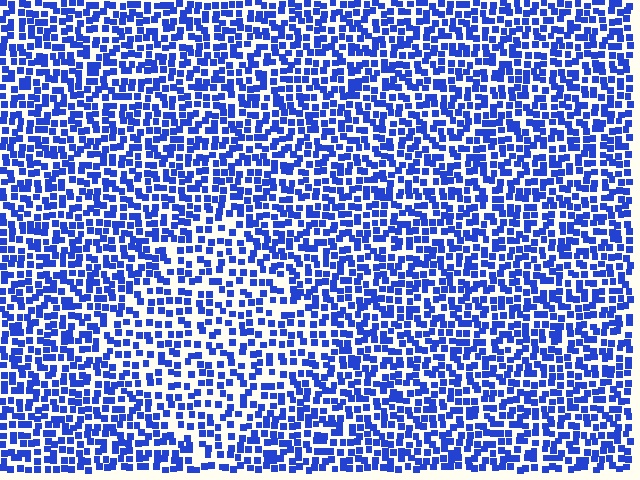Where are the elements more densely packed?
The elements are more densely packed outside the diamond boundary.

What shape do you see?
I see a diamond.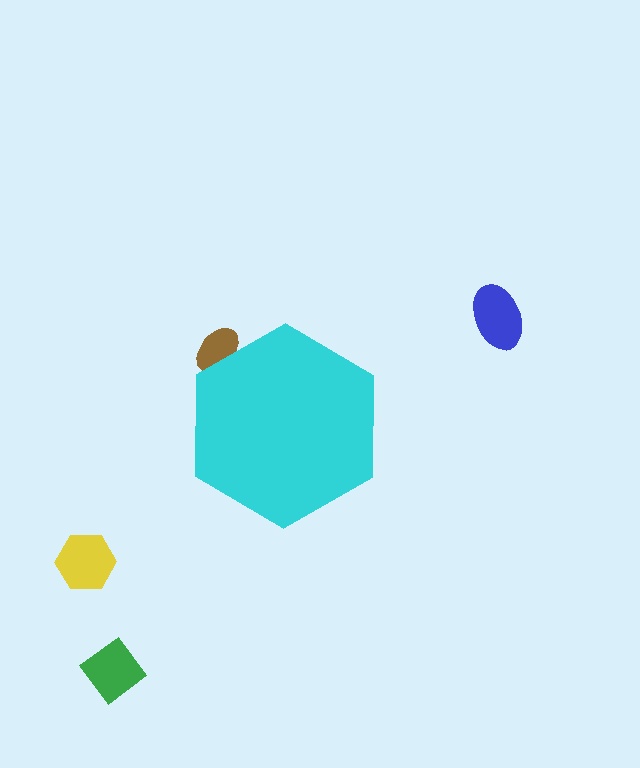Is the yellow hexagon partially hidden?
No, the yellow hexagon is fully visible.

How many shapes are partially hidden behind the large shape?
1 shape is partially hidden.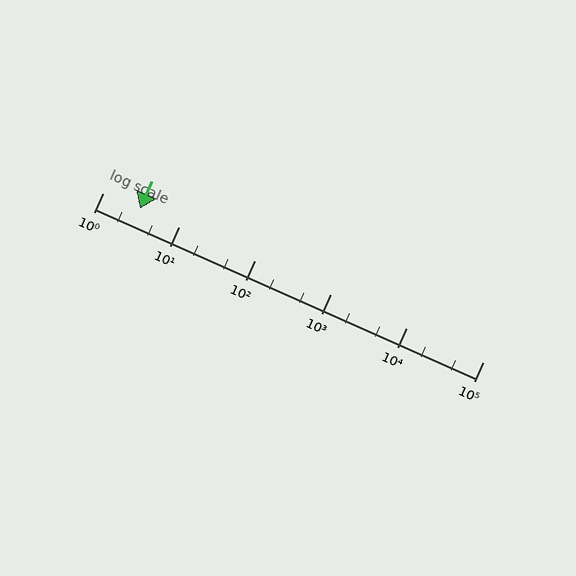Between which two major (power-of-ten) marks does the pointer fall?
The pointer is between 1 and 10.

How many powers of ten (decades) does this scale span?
The scale spans 5 decades, from 1 to 100000.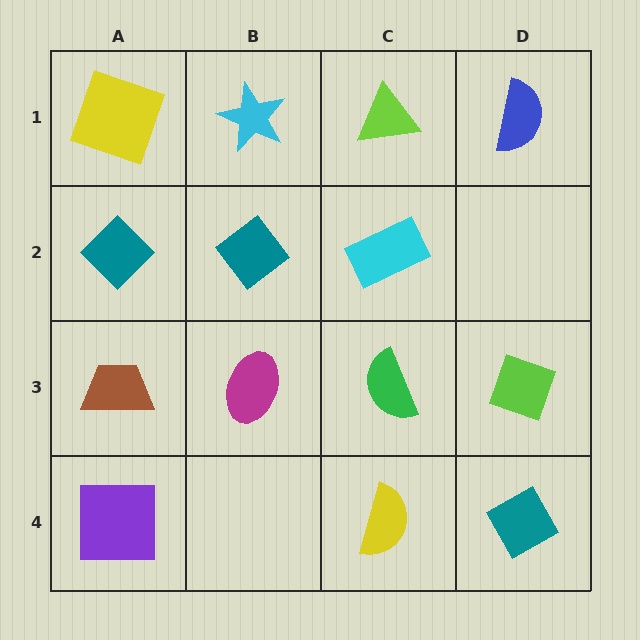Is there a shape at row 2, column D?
No, that cell is empty.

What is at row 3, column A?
A brown trapezoid.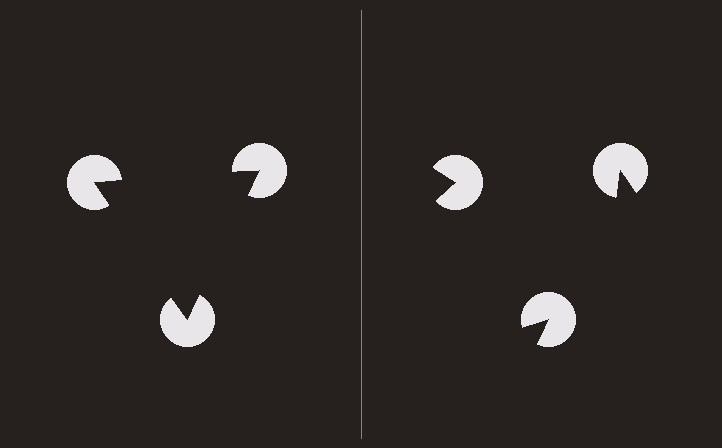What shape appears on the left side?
An illusory triangle.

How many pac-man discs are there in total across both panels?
6 — 3 on each side.